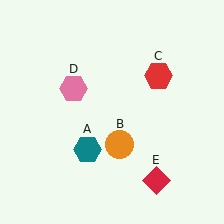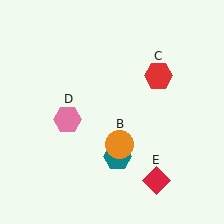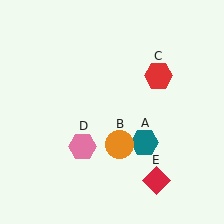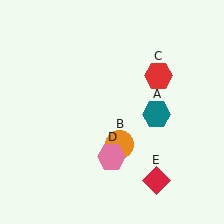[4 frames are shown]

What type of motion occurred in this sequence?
The teal hexagon (object A), pink hexagon (object D) rotated counterclockwise around the center of the scene.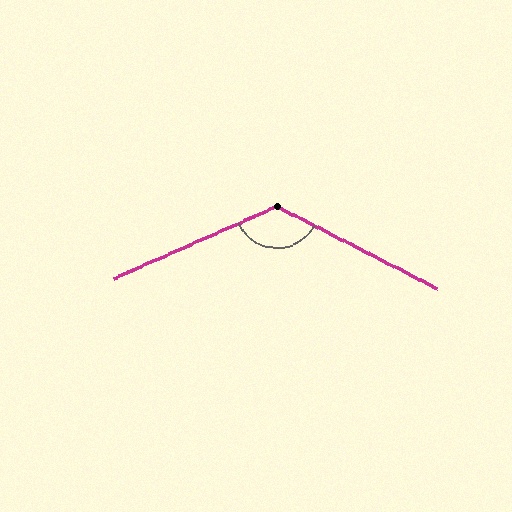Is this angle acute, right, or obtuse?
It is obtuse.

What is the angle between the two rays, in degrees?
Approximately 129 degrees.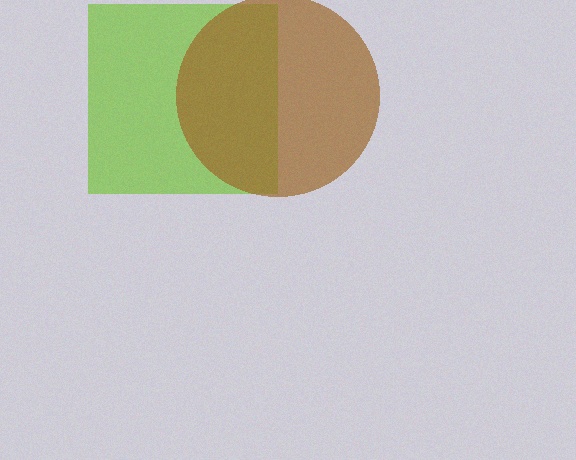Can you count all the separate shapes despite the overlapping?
Yes, there are 2 separate shapes.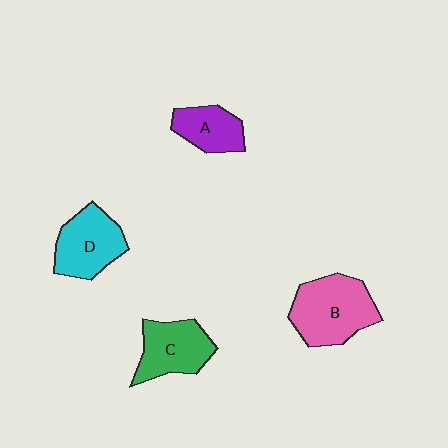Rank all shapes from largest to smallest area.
From largest to smallest: B (pink), D (cyan), C (green), A (purple).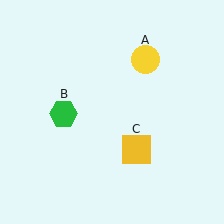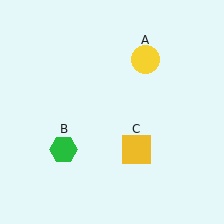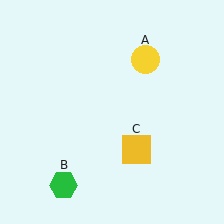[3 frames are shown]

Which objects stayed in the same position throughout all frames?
Yellow circle (object A) and yellow square (object C) remained stationary.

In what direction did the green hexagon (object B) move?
The green hexagon (object B) moved down.